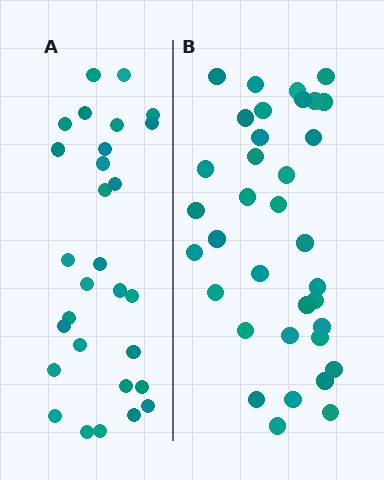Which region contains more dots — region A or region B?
Region B (the right region) has more dots.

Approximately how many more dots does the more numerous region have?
Region B has about 6 more dots than region A.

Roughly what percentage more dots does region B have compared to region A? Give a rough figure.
About 20% more.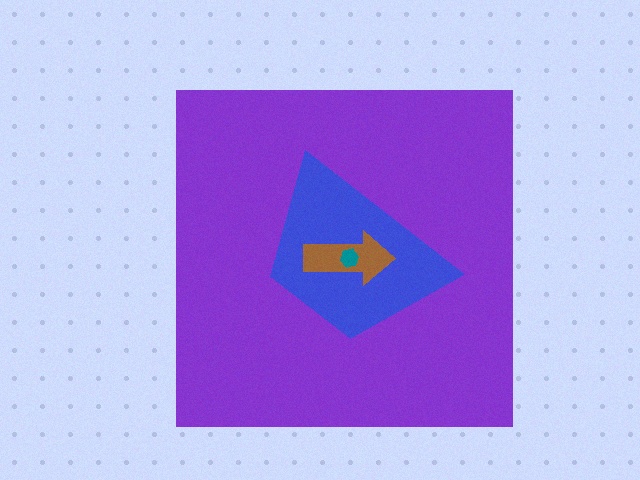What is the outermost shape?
The purple square.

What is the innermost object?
The teal hexagon.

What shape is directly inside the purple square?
The blue trapezoid.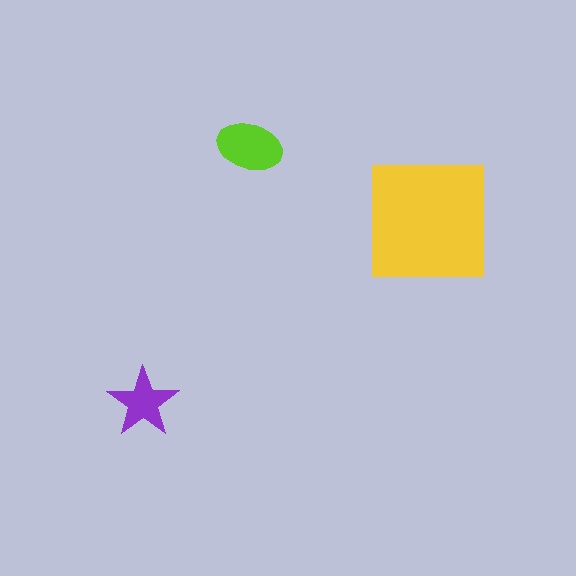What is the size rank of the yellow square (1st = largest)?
1st.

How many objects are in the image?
There are 3 objects in the image.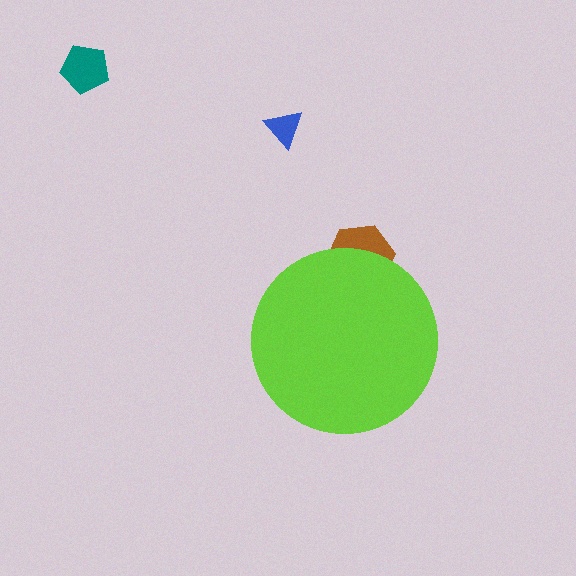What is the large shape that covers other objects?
A lime circle.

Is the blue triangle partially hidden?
No, the blue triangle is fully visible.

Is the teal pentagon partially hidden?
No, the teal pentagon is fully visible.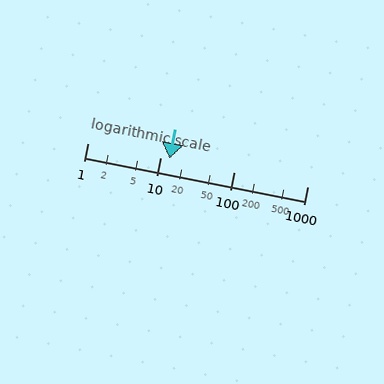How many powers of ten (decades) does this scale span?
The scale spans 3 decades, from 1 to 1000.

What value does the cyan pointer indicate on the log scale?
The pointer indicates approximately 13.